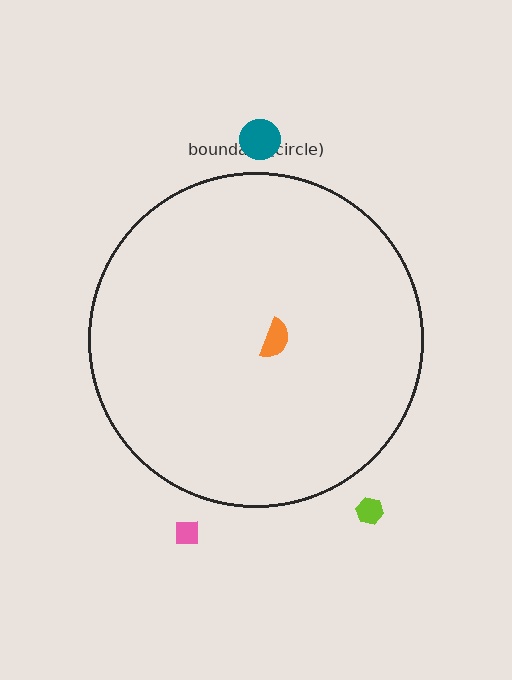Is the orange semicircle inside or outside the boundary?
Inside.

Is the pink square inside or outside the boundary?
Outside.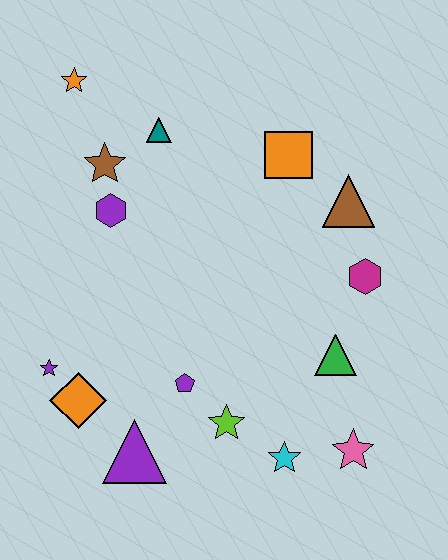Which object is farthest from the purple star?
The brown triangle is farthest from the purple star.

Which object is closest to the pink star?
The cyan star is closest to the pink star.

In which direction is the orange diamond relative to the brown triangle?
The orange diamond is to the left of the brown triangle.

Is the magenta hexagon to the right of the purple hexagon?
Yes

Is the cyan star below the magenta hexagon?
Yes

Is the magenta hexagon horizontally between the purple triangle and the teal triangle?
No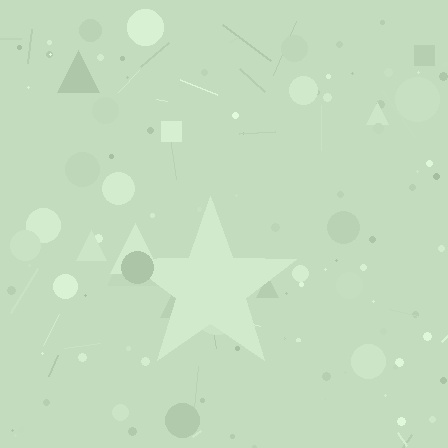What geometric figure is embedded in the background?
A star is embedded in the background.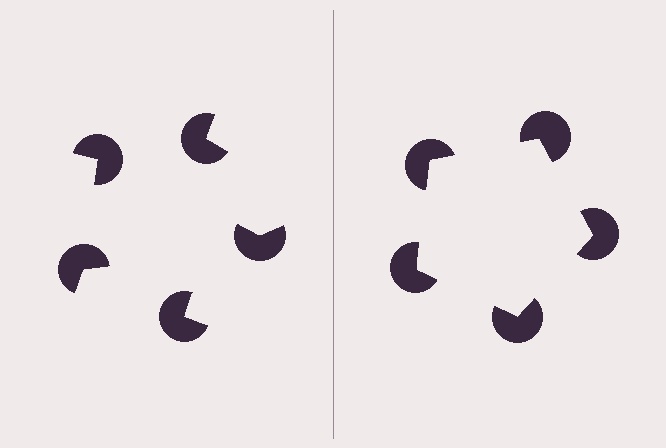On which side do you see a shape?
An illusory pentagon appears on the right side. On the left side the wedge cuts are rotated, so no coherent shape forms.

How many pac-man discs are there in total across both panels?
10 — 5 on each side.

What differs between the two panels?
The pac-man discs are positioned identically on both sides; only the wedge orientations differ. On the right they align to a pentagon; on the left they are misaligned.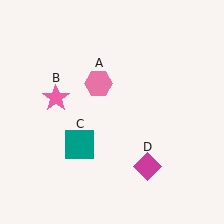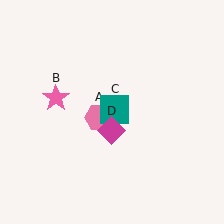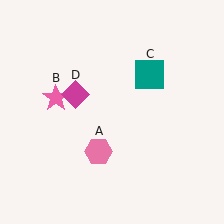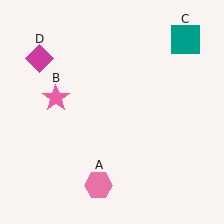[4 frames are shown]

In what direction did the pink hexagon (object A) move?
The pink hexagon (object A) moved down.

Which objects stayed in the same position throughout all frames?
Pink star (object B) remained stationary.